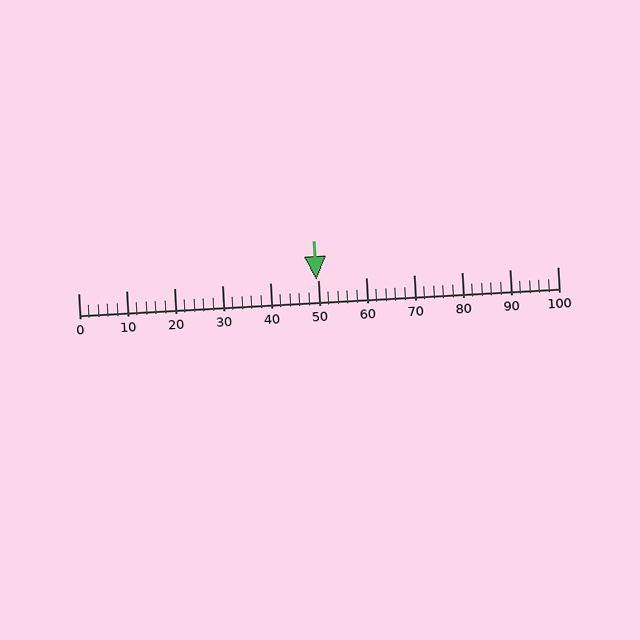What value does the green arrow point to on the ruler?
The green arrow points to approximately 50.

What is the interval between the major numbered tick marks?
The major tick marks are spaced 10 units apart.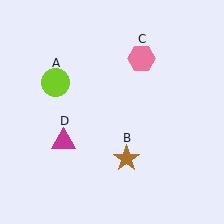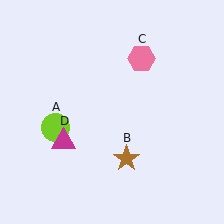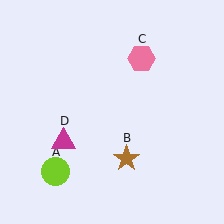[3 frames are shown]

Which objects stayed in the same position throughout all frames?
Brown star (object B) and pink hexagon (object C) and magenta triangle (object D) remained stationary.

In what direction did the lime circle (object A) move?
The lime circle (object A) moved down.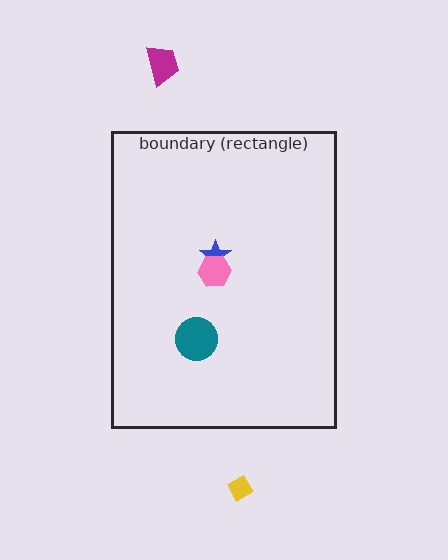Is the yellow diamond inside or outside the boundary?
Outside.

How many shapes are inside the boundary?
3 inside, 2 outside.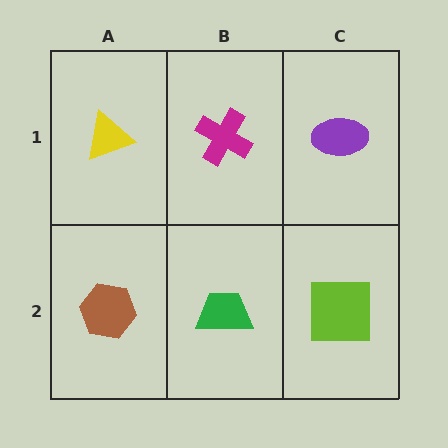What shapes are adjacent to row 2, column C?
A purple ellipse (row 1, column C), a green trapezoid (row 2, column B).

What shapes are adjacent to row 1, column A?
A brown hexagon (row 2, column A), a magenta cross (row 1, column B).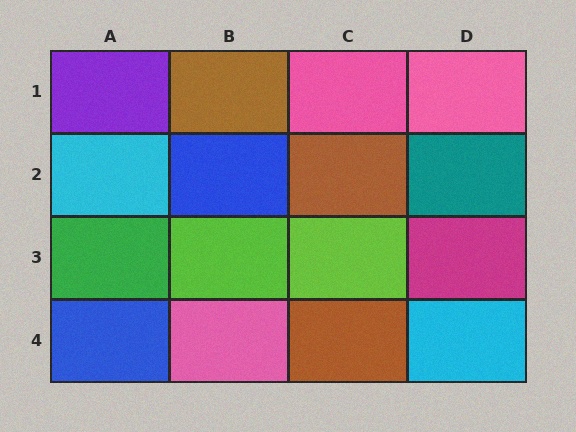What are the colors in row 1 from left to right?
Purple, brown, pink, pink.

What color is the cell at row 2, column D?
Teal.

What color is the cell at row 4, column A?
Blue.